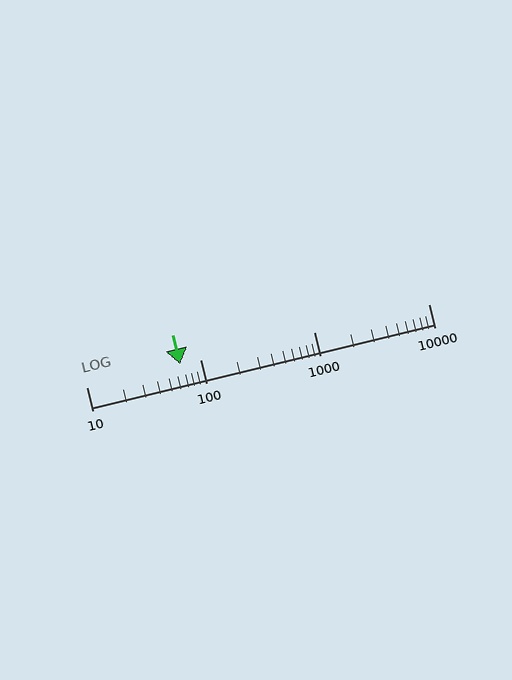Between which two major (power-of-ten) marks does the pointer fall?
The pointer is between 10 and 100.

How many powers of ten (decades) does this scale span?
The scale spans 3 decades, from 10 to 10000.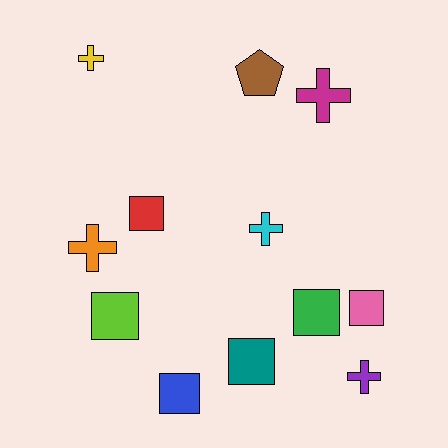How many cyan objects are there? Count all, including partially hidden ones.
There is 1 cyan object.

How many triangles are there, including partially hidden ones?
There are no triangles.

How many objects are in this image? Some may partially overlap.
There are 12 objects.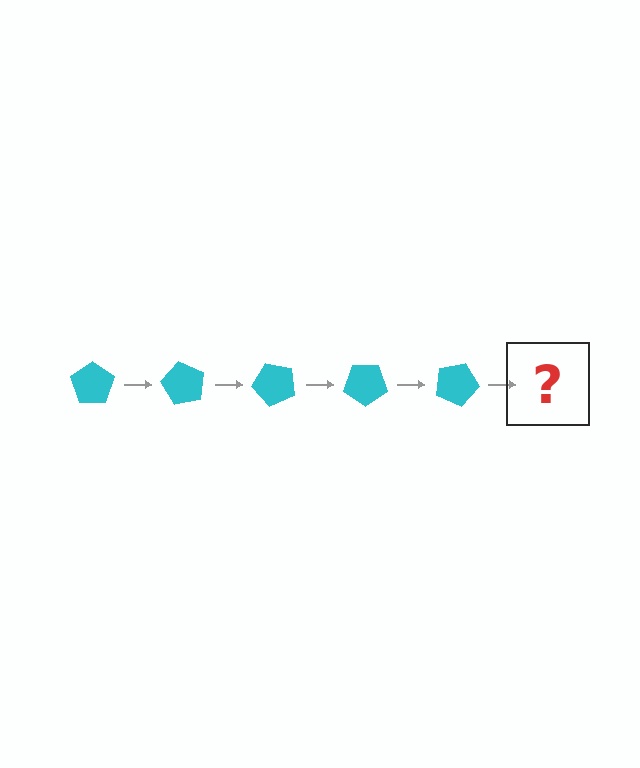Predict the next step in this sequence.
The next step is a cyan pentagon rotated 300 degrees.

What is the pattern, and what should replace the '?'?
The pattern is that the pentagon rotates 60 degrees each step. The '?' should be a cyan pentagon rotated 300 degrees.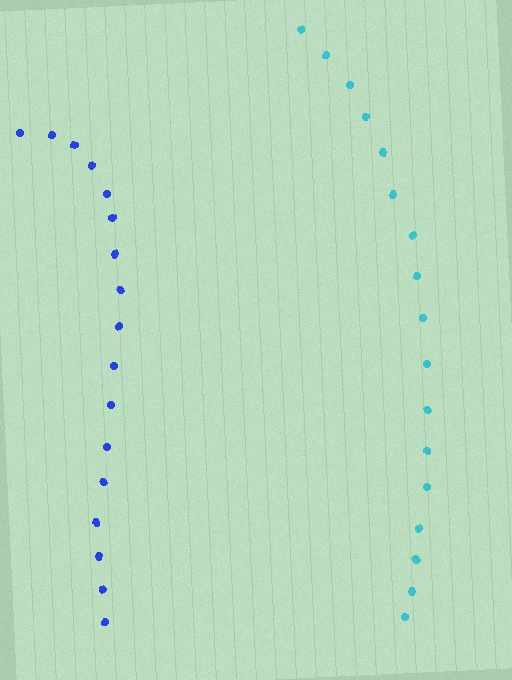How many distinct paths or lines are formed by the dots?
There are 2 distinct paths.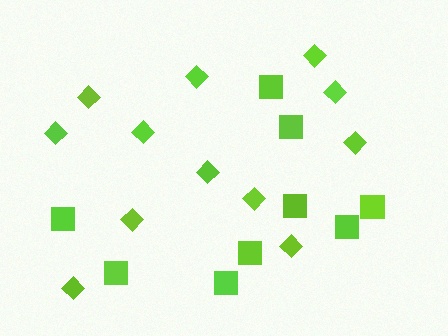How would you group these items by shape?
There are 2 groups: one group of diamonds (12) and one group of squares (9).